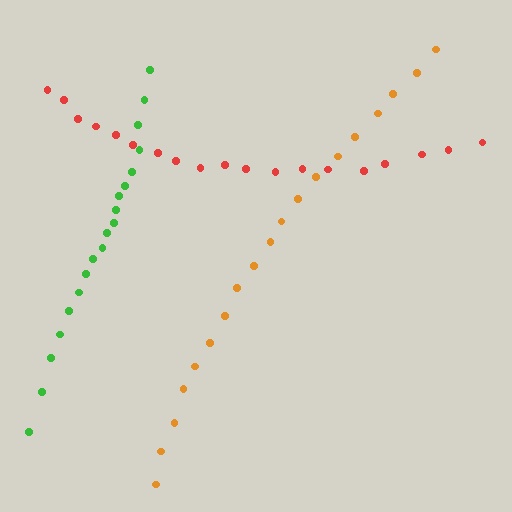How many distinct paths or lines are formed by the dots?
There are 3 distinct paths.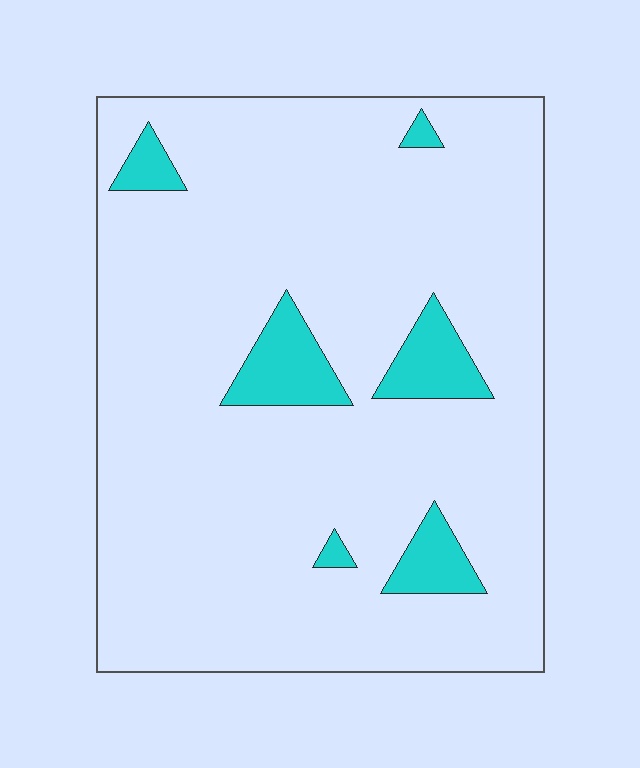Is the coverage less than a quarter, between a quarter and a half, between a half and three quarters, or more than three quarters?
Less than a quarter.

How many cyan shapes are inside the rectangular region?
6.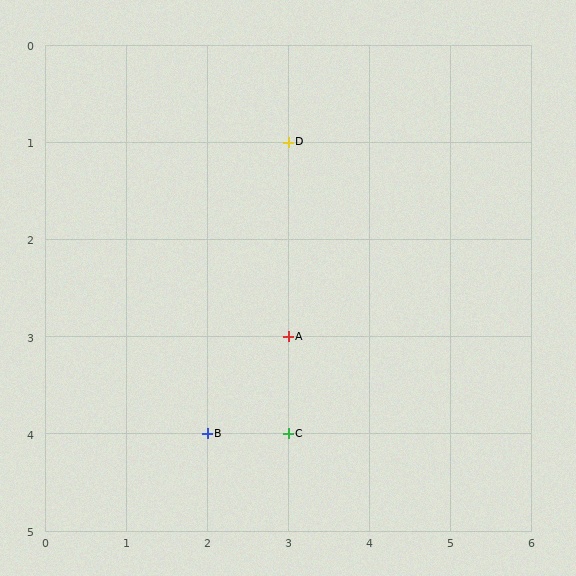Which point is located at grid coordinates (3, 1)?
Point D is at (3, 1).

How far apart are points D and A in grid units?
Points D and A are 2 rows apart.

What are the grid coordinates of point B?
Point B is at grid coordinates (2, 4).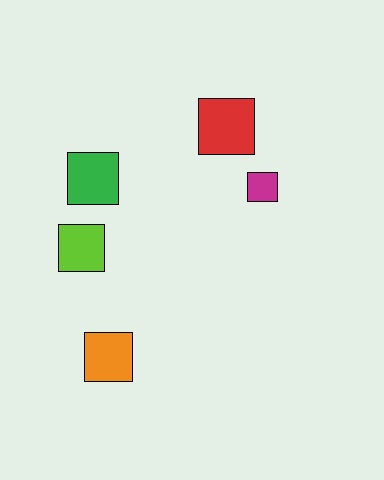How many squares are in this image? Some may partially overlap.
There are 5 squares.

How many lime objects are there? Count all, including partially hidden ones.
There is 1 lime object.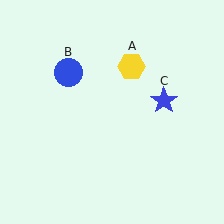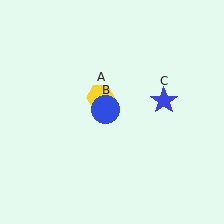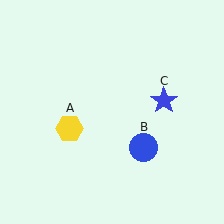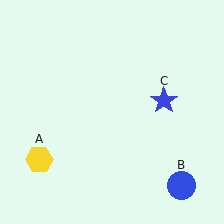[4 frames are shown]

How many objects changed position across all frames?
2 objects changed position: yellow hexagon (object A), blue circle (object B).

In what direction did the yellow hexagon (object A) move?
The yellow hexagon (object A) moved down and to the left.